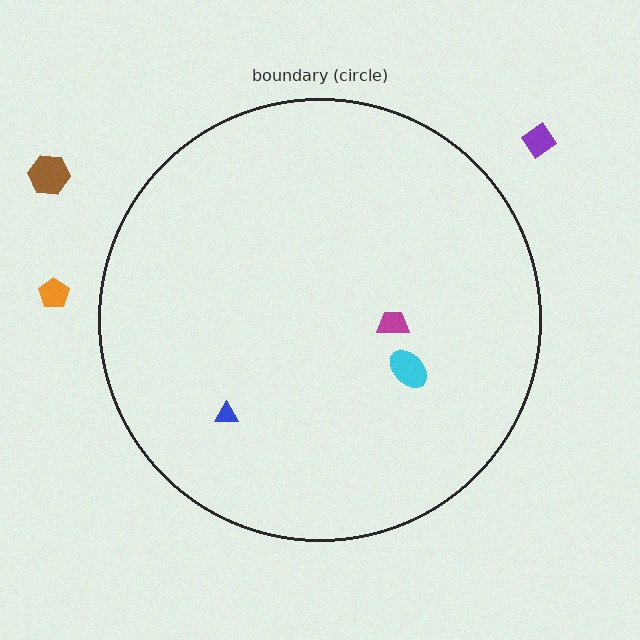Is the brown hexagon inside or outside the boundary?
Outside.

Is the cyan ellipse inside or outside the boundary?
Inside.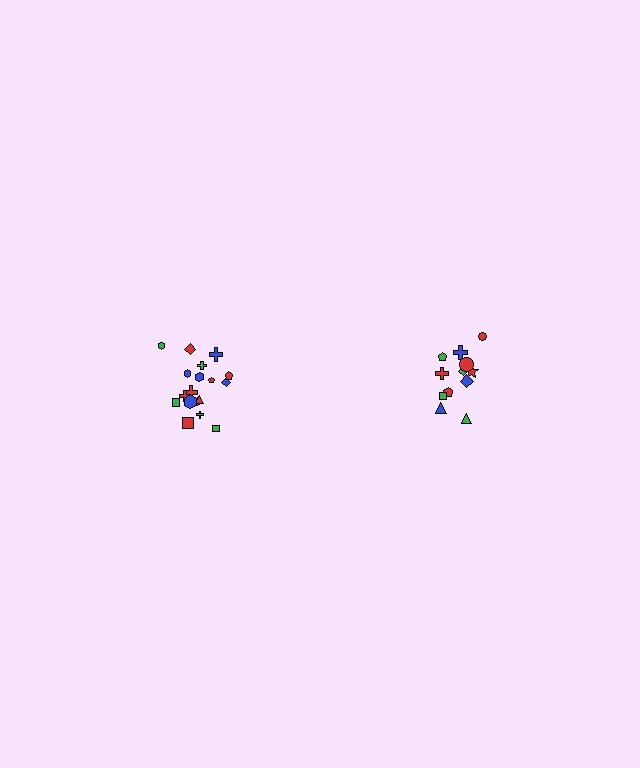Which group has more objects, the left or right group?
The left group.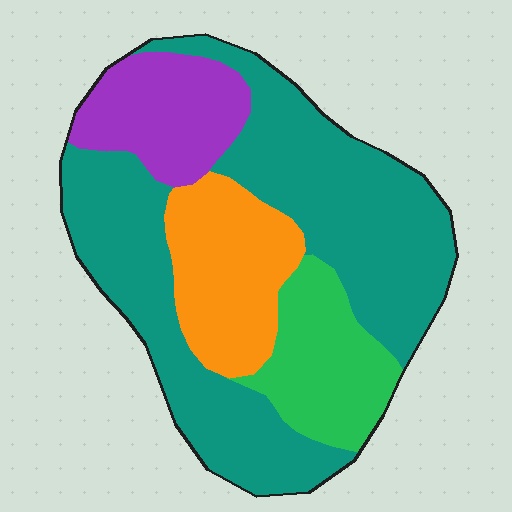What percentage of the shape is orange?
Orange takes up about one sixth (1/6) of the shape.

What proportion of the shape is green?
Green takes up less than a quarter of the shape.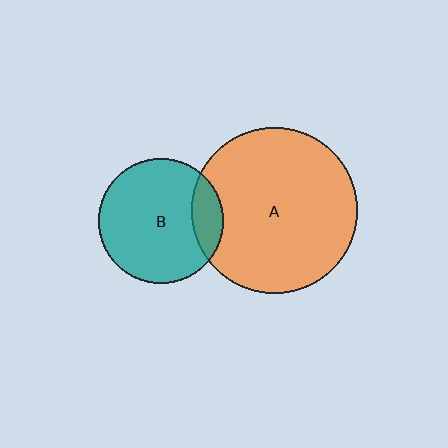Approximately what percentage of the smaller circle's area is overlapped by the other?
Approximately 15%.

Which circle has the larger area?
Circle A (orange).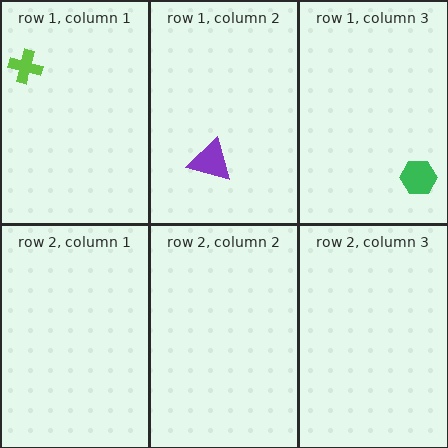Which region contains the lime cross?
The row 1, column 1 region.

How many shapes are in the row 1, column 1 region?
1.